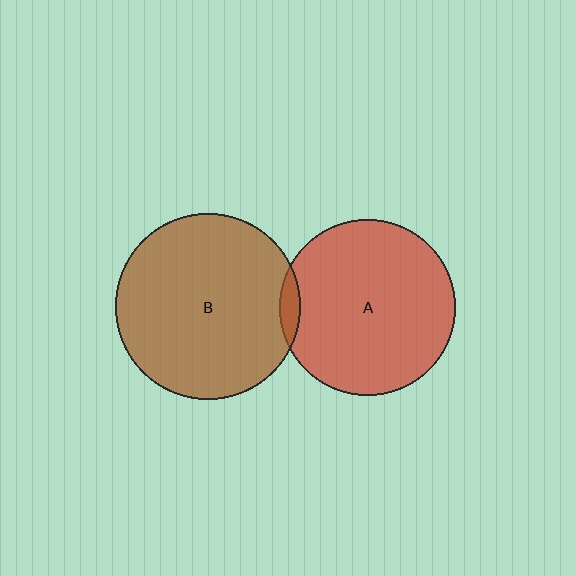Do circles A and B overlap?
Yes.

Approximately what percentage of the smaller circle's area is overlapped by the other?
Approximately 5%.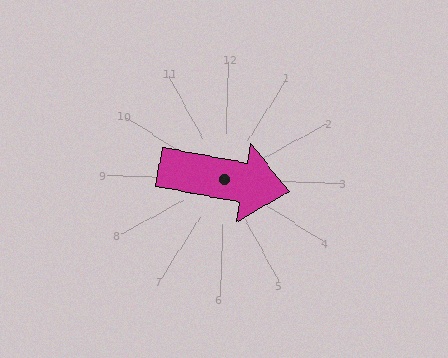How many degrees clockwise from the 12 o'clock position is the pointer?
Approximately 99 degrees.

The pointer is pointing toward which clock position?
Roughly 3 o'clock.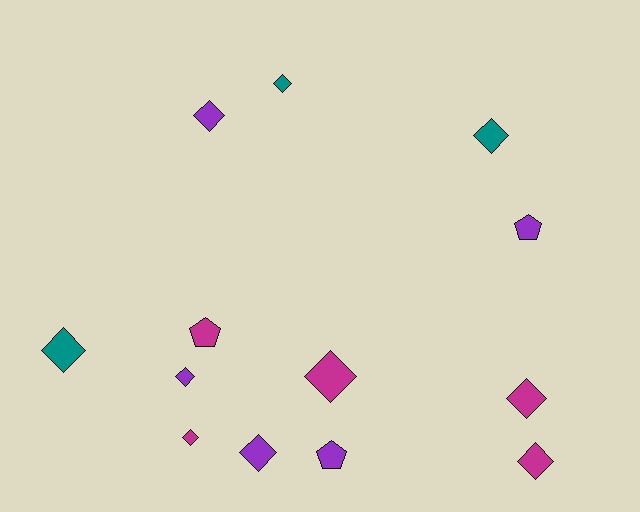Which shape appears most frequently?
Diamond, with 10 objects.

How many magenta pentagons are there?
There is 1 magenta pentagon.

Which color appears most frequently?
Magenta, with 5 objects.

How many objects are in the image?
There are 13 objects.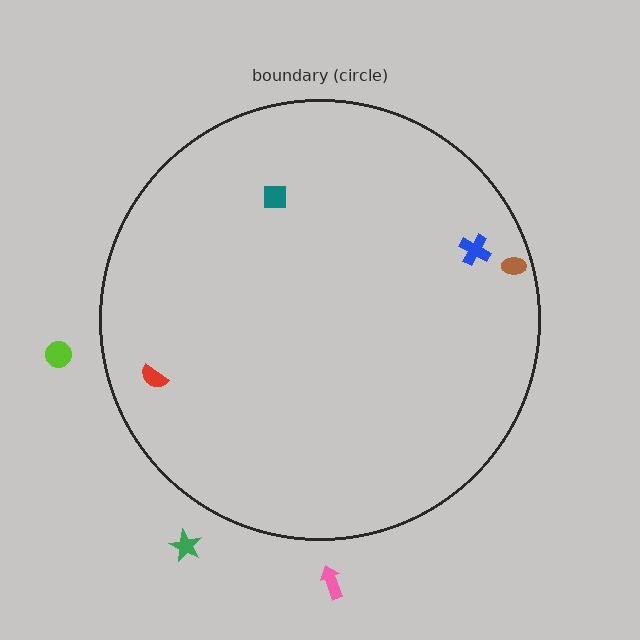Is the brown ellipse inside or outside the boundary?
Inside.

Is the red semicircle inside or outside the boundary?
Inside.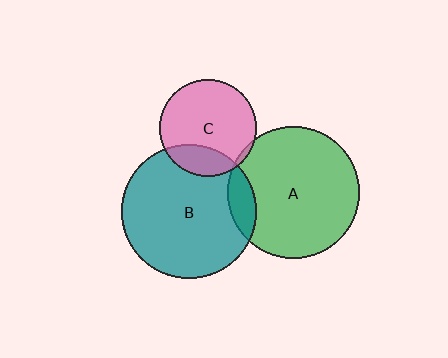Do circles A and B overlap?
Yes.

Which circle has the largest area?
Circle B (teal).